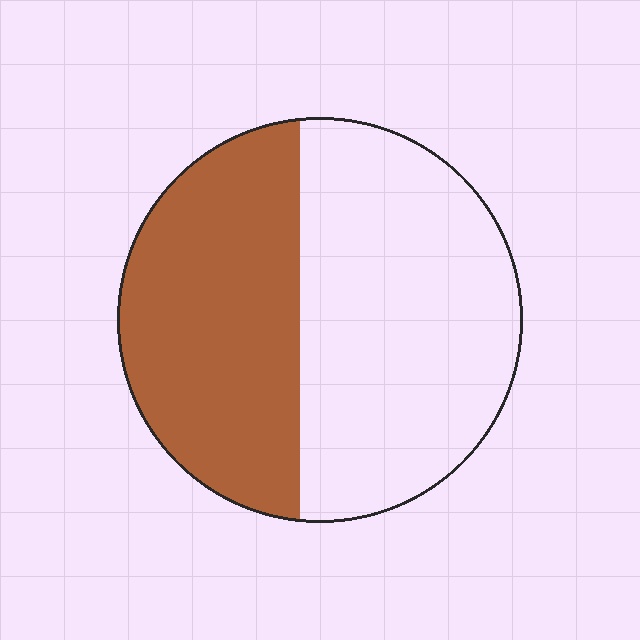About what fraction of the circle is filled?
About two fifths (2/5).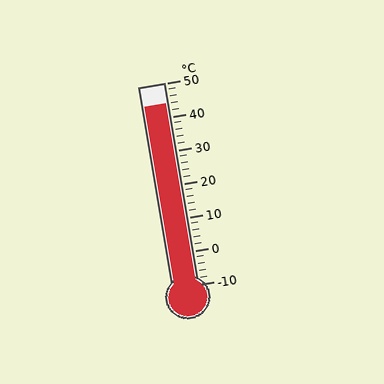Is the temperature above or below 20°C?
The temperature is above 20°C.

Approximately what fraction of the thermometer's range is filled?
The thermometer is filled to approximately 90% of its range.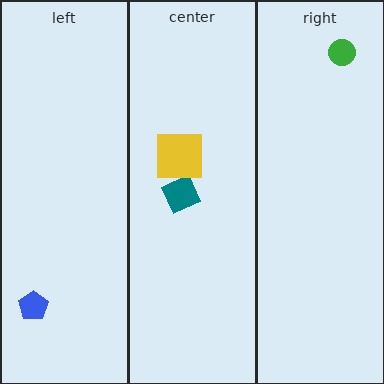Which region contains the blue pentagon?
The left region.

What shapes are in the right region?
The green circle.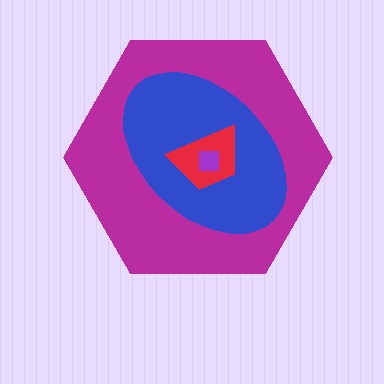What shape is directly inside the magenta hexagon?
The blue ellipse.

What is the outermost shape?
The magenta hexagon.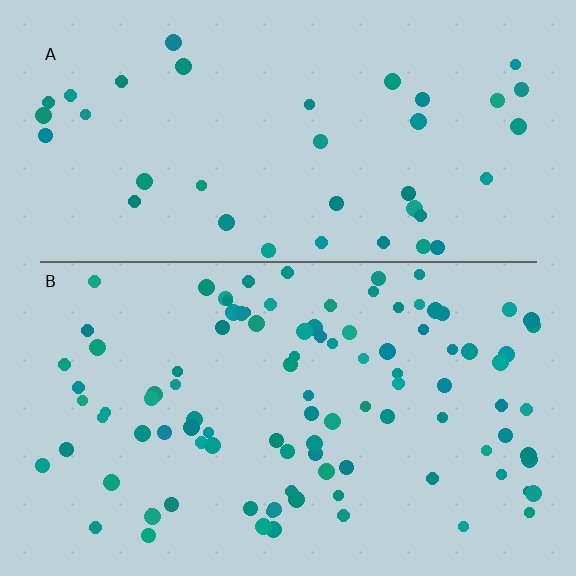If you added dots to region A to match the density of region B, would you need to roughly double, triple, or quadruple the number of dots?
Approximately triple.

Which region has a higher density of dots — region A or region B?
B (the bottom).